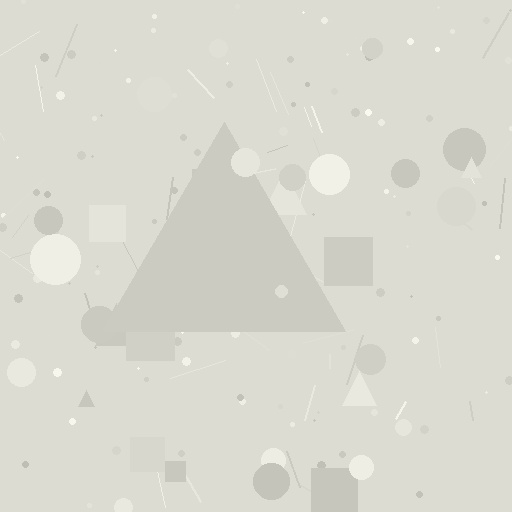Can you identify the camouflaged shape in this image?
The camouflaged shape is a triangle.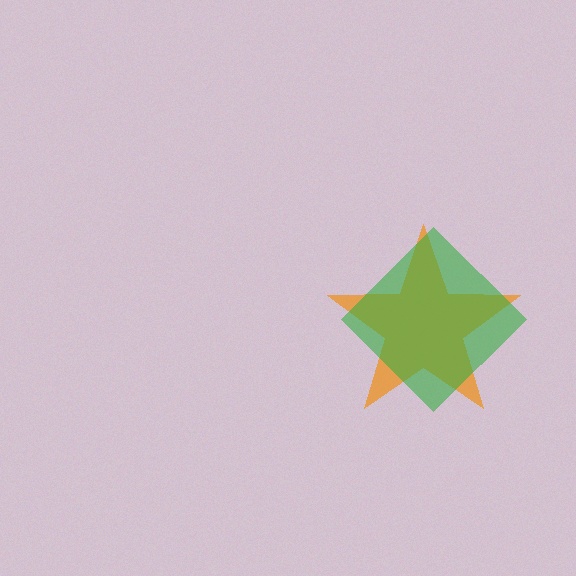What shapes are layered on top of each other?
The layered shapes are: an orange star, a green diamond.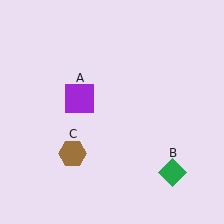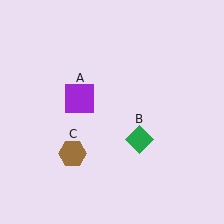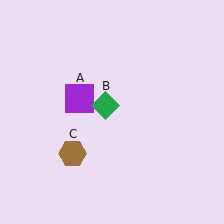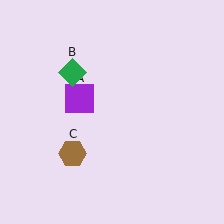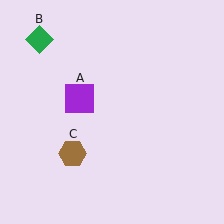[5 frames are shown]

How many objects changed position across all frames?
1 object changed position: green diamond (object B).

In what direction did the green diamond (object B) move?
The green diamond (object B) moved up and to the left.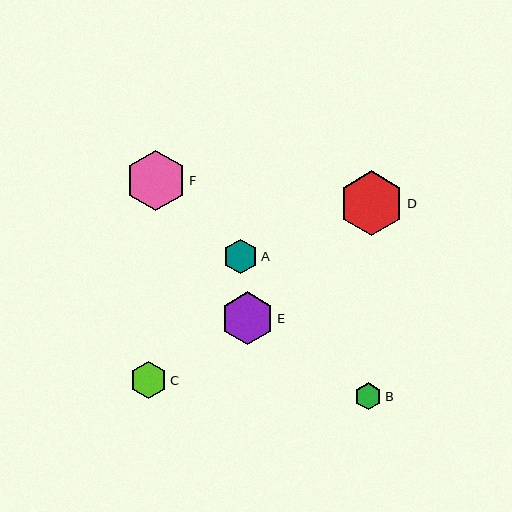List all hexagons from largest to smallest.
From largest to smallest: D, F, E, C, A, B.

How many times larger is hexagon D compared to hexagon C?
Hexagon D is approximately 1.7 times the size of hexagon C.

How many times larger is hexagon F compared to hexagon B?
Hexagon F is approximately 2.3 times the size of hexagon B.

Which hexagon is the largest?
Hexagon D is the largest with a size of approximately 65 pixels.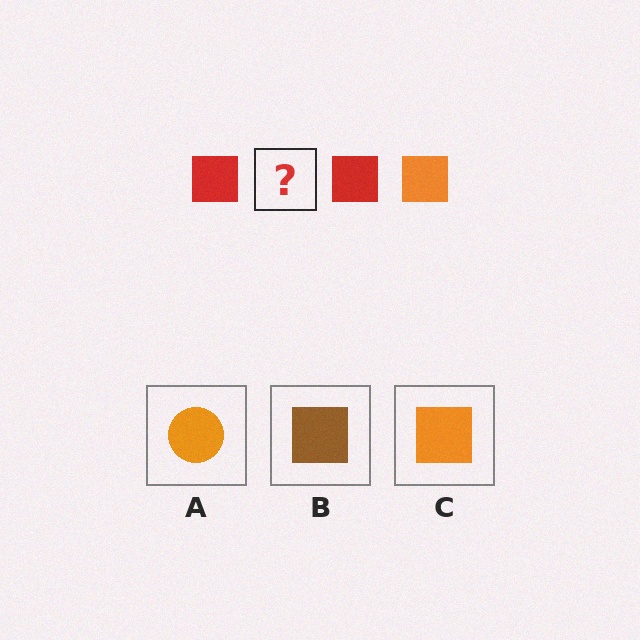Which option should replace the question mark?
Option C.